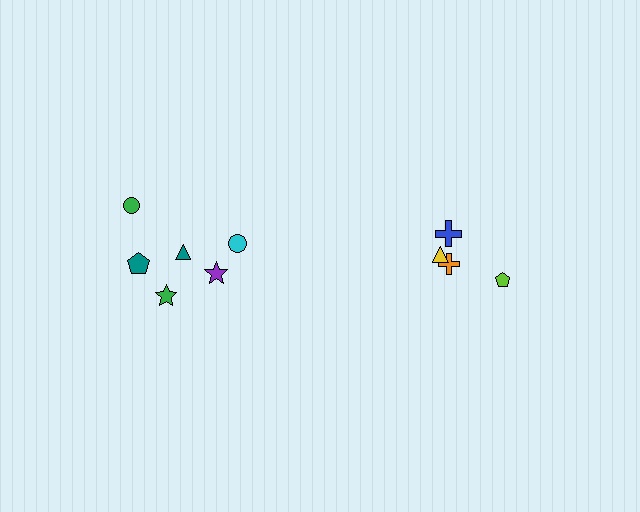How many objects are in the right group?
There are 4 objects.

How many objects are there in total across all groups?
There are 10 objects.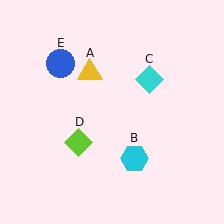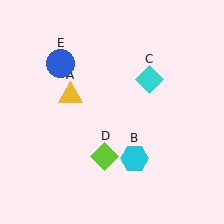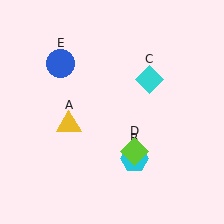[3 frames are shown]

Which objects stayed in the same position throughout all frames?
Cyan hexagon (object B) and cyan diamond (object C) and blue circle (object E) remained stationary.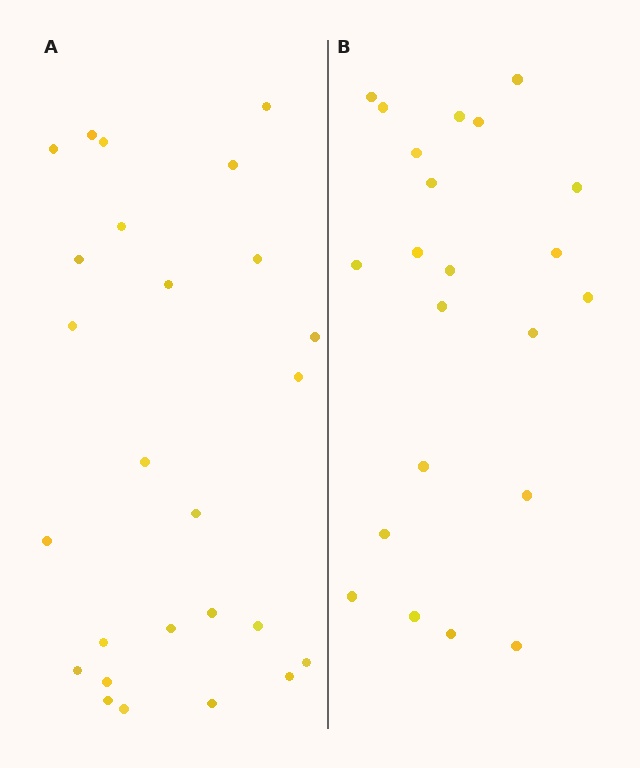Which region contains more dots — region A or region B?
Region A (the left region) has more dots.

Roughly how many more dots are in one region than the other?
Region A has about 4 more dots than region B.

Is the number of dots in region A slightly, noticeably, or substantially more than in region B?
Region A has only slightly more — the two regions are fairly close. The ratio is roughly 1.2 to 1.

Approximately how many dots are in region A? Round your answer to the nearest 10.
About 30 dots. (The exact count is 26, which rounds to 30.)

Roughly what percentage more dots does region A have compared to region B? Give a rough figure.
About 20% more.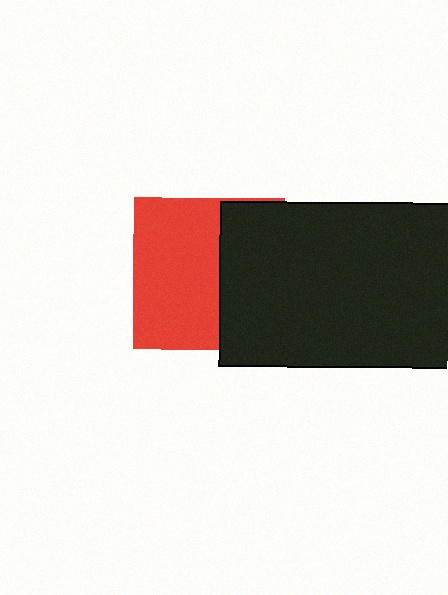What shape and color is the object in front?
The object in front is a black rectangle.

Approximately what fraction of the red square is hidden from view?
Roughly 42% of the red square is hidden behind the black rectangle.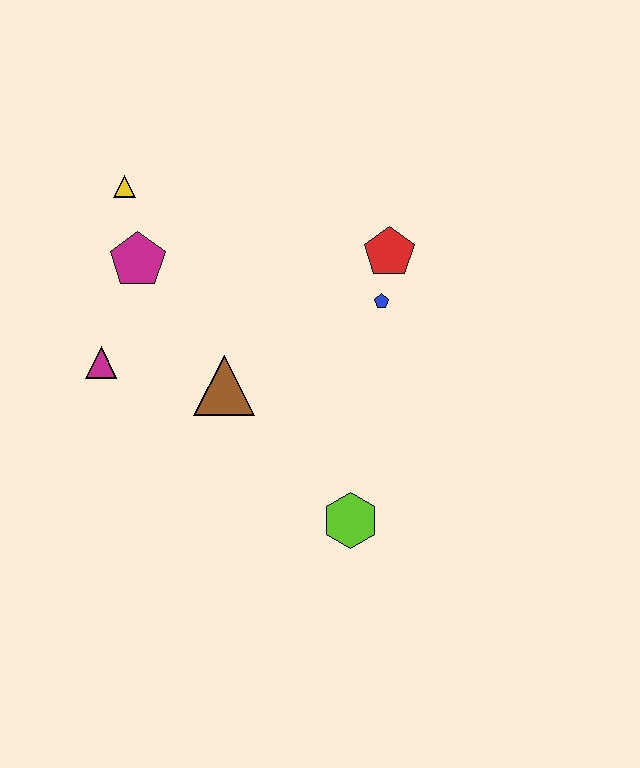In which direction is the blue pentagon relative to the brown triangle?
The blue pentagon is to the right of the brown triangle.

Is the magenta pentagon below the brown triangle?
No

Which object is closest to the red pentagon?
The blue pentagon is closest to the red pentagon.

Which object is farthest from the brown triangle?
The yellow triangle is farthest from the brown triangle.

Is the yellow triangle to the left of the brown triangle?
Yes